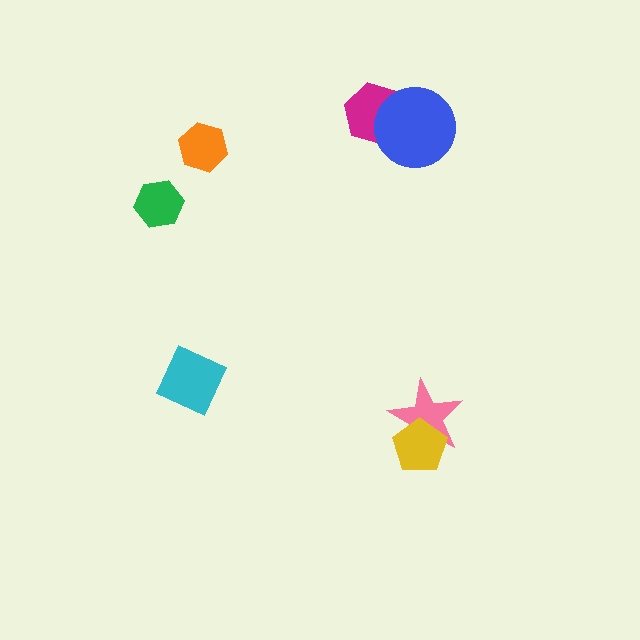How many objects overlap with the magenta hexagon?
1 object overlaps with the magenta hexagon.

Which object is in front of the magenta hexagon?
The blue circle is in front of the magenta hexagon.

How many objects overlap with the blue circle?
1 object overlaps with the blue circle.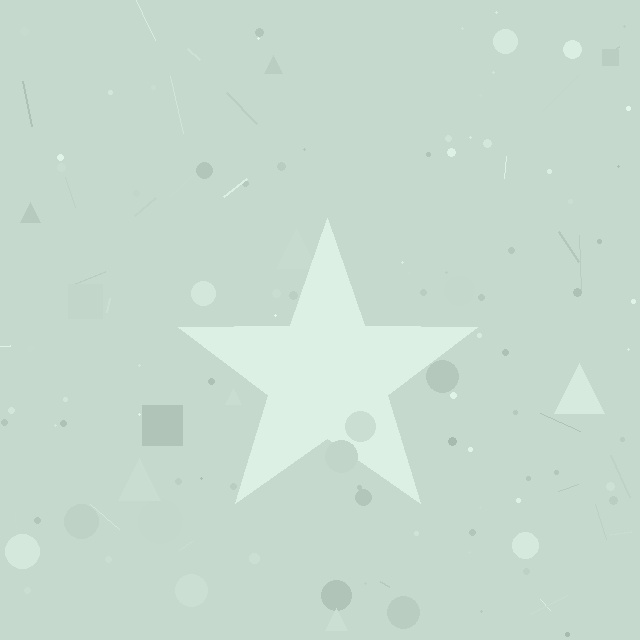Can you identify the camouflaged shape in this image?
The camouflaged shape is a star.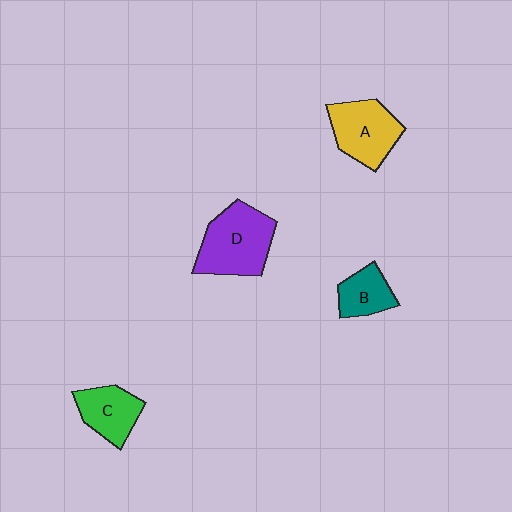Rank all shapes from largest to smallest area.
From largest to smallest: D (purple), A (yellow), C (green), B (teal).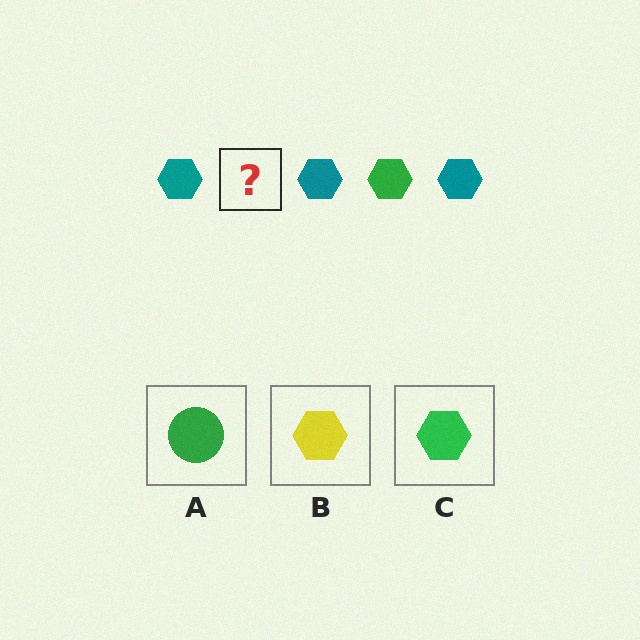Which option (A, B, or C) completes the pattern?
C.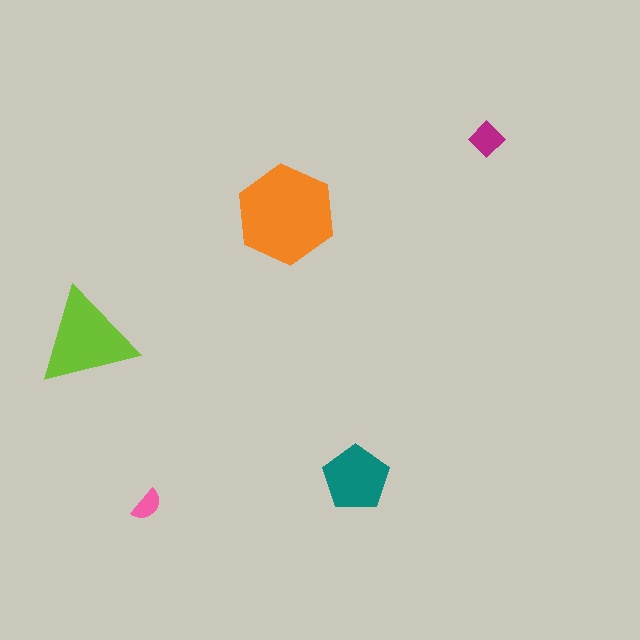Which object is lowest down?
The pink semicircle is bottommost.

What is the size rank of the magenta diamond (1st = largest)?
4th.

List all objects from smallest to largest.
The pink semicircle, the magenta diamond, the teal pentagon, the lime triangle, the orange hexagon.